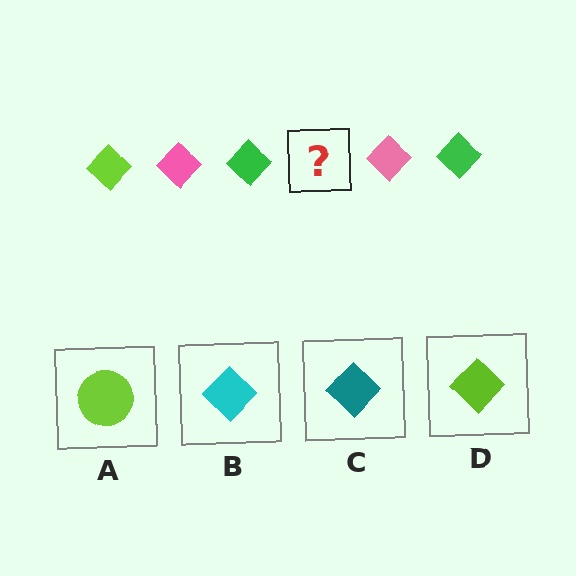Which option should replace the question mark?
Option D.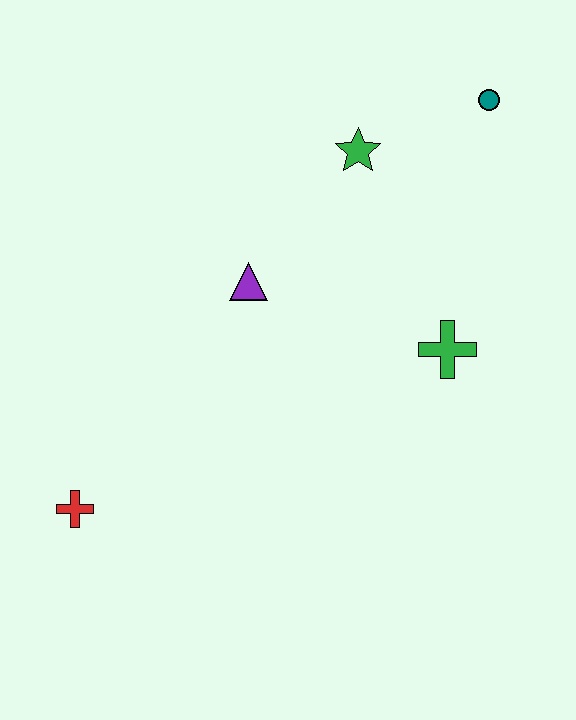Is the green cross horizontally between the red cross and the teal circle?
Yes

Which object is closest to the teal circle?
The green star is closest to the teal circle.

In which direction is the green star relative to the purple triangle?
The green star is above the purple triangle.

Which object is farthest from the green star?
The red cross is farthest from the green star.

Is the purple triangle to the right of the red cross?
Yes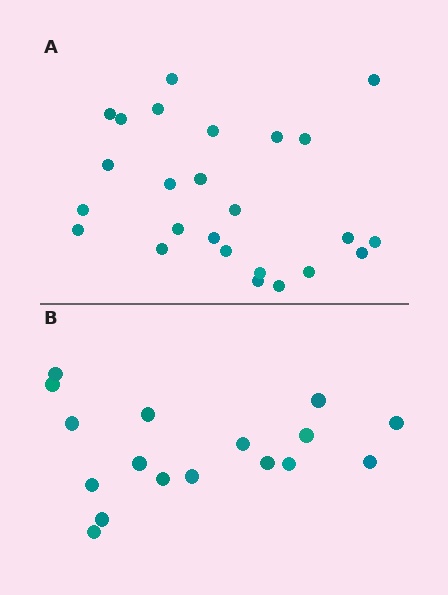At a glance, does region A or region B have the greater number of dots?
Region A (the top region) has more dots.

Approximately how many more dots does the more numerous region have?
Region A has roughly 8 or so more dots than region B.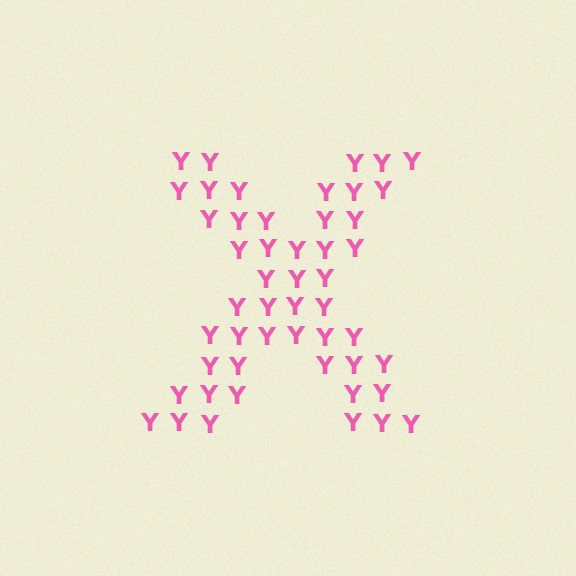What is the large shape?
The large shape is the letter X.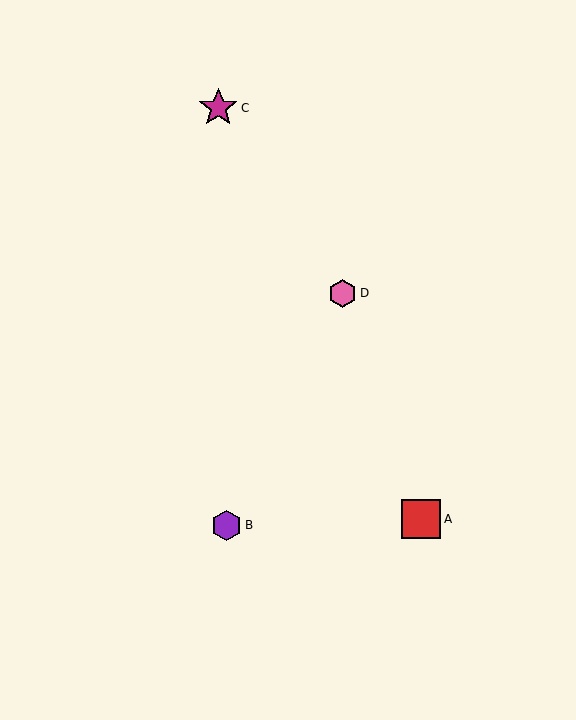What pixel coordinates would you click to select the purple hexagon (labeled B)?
Click at (226, 525) to select the purple hexagon B.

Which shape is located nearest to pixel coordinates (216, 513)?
The purple hexagon (labeled B) at (226, 525) is nearest to that location.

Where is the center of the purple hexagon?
The center of the purple hexagon is at (226, 525).